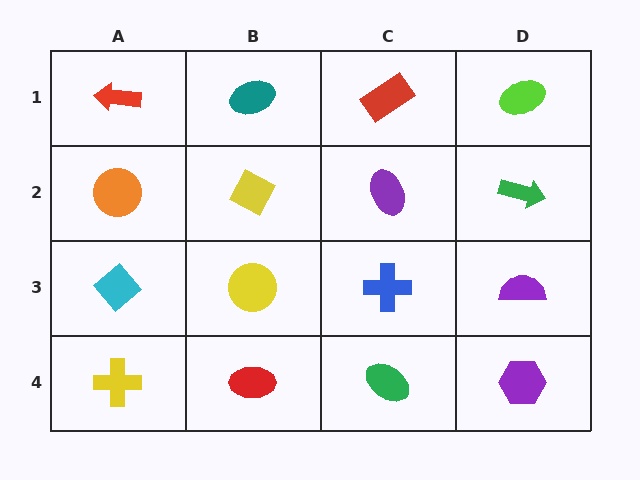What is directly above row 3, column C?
A purple ellipse.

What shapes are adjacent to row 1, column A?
An orange circle (row 2, column A), a teal ellipse (row 1, column B).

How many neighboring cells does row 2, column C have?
4.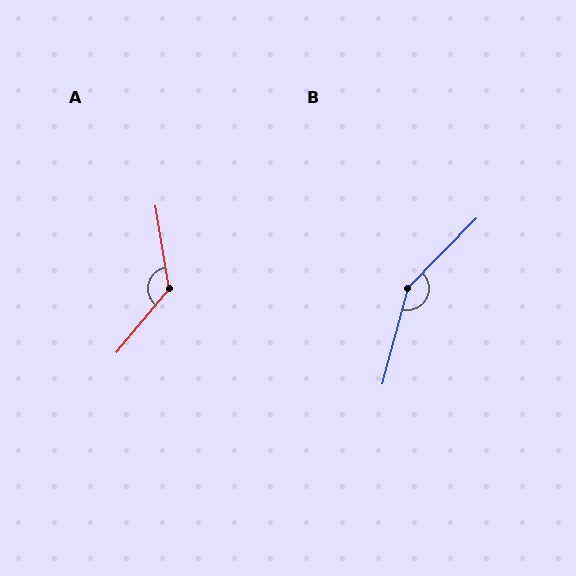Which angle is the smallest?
A, at approximately 131 degrees.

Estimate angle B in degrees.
Approximately 150 degrees.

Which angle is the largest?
B, at approximately 150 degrees.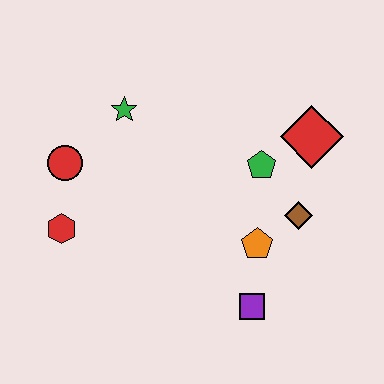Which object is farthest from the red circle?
The red diamond is farthest from the red circle.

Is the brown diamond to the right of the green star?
Yes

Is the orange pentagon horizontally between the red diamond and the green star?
Yes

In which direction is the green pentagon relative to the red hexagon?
The green pentagon is to the right of the red hexagon.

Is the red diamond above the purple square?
Yes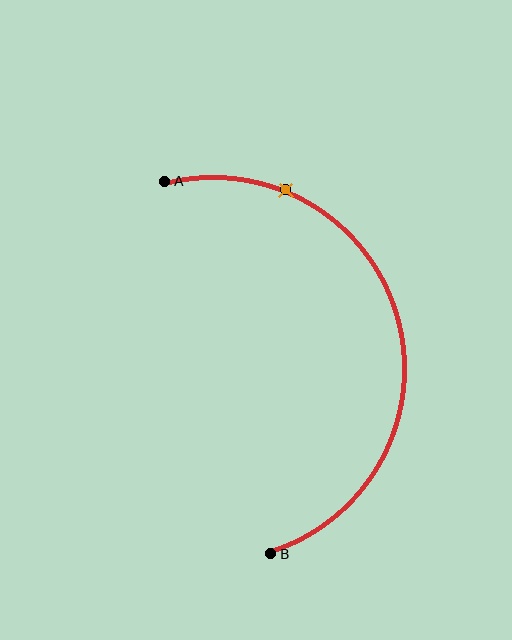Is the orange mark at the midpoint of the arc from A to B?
No. The orange mark lies on the arc but is closer to endpoint A. The arc midpoint would be at the point on the curve equidistant along the arc from both A and B.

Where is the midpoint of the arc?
The arc midpoint is the point on the curve farthest from the straight line joining A and B. It sits to the right of that line.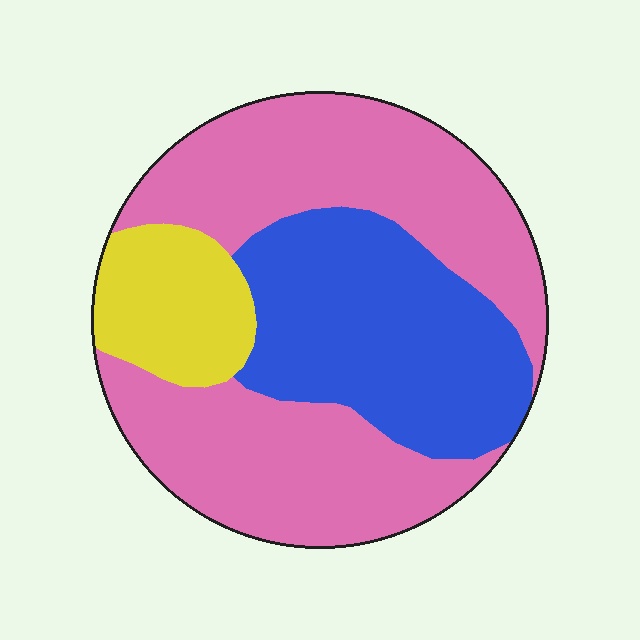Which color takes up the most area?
Pink, at roughly 55%.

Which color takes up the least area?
Yellow, at roughly 15%.